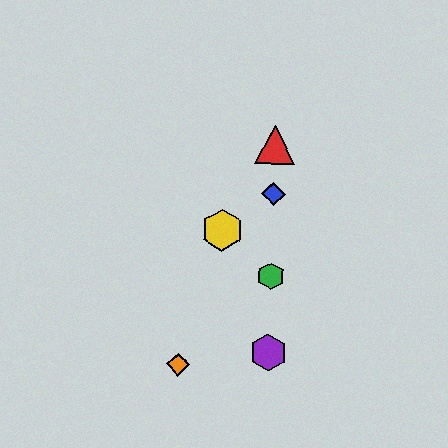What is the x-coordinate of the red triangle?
The red triangle is at x≈275.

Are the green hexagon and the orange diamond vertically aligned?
No, the green hexagon is at x≈271 and the orange diamond is at x≈178.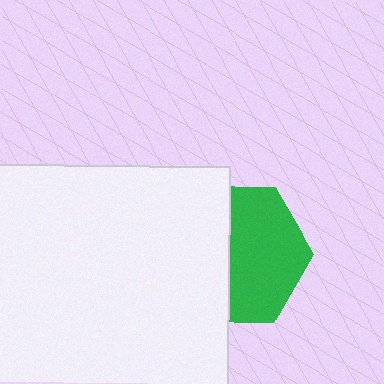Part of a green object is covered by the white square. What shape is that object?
It is a hexagon.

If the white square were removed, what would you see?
You would see the complete green hexagon.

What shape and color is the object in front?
The object in front is a white square.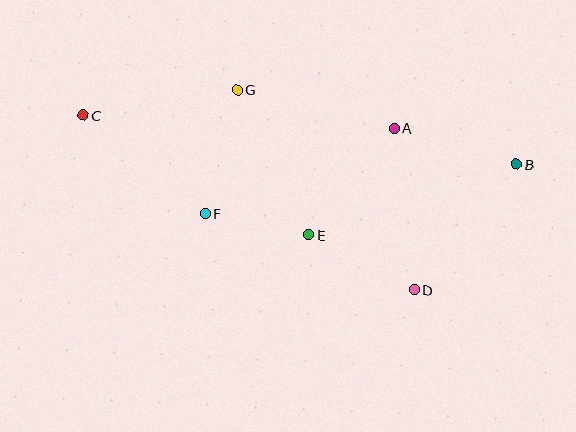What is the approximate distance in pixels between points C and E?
The distance between C and E is approximately 255 pixels.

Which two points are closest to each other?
Points E and F are closest to each other.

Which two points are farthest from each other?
Points B and C are farthest from each other.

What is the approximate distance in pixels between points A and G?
The distance between A and G is approximately 162 pixels.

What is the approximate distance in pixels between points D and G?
The distance between D and G is approximately 267 pixels.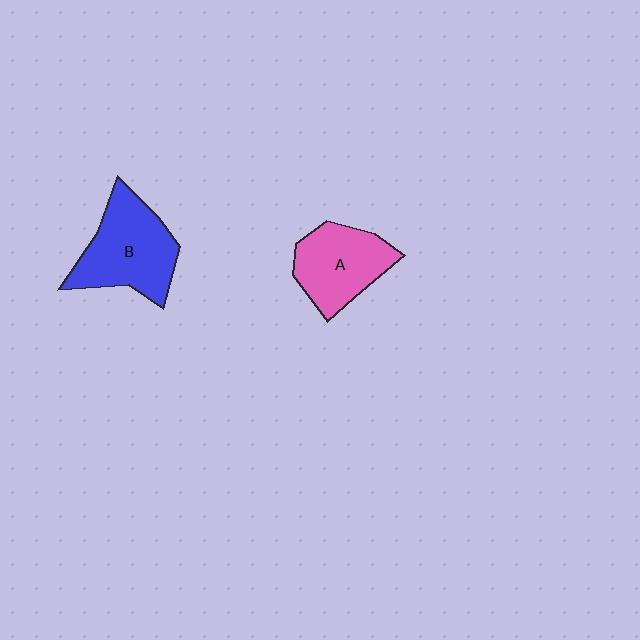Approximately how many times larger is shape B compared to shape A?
Approximately 1.2 times.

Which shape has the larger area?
Shape B (blue).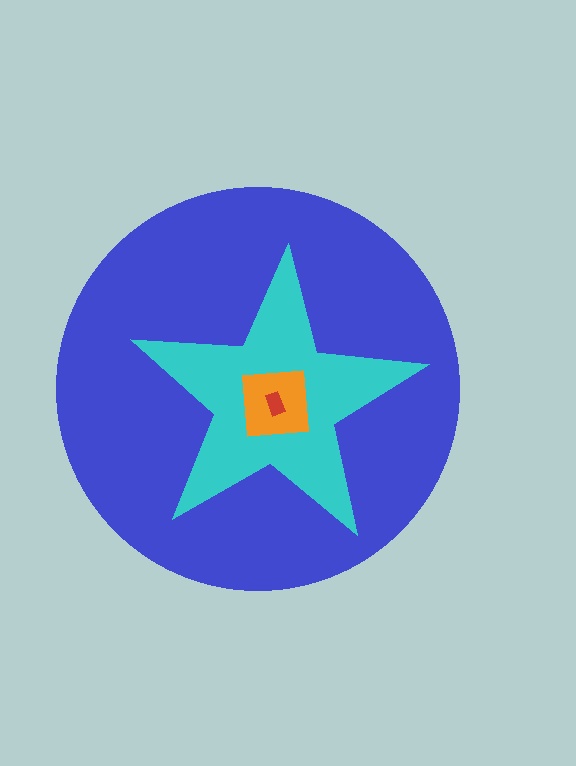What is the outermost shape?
The blue circle.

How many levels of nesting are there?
4.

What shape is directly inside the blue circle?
The cyan star.